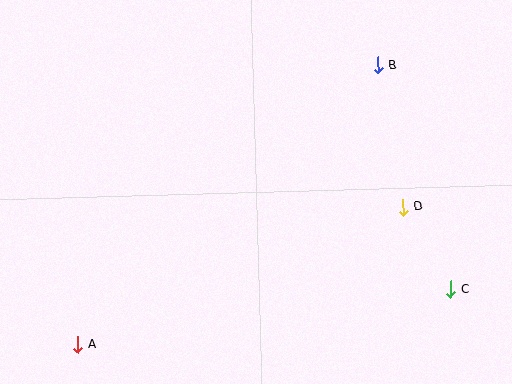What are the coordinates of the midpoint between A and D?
The midpoint between A and D is at (241, 276).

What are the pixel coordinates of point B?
Point B is at (378, 65).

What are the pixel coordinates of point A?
Point A is at (78, 344).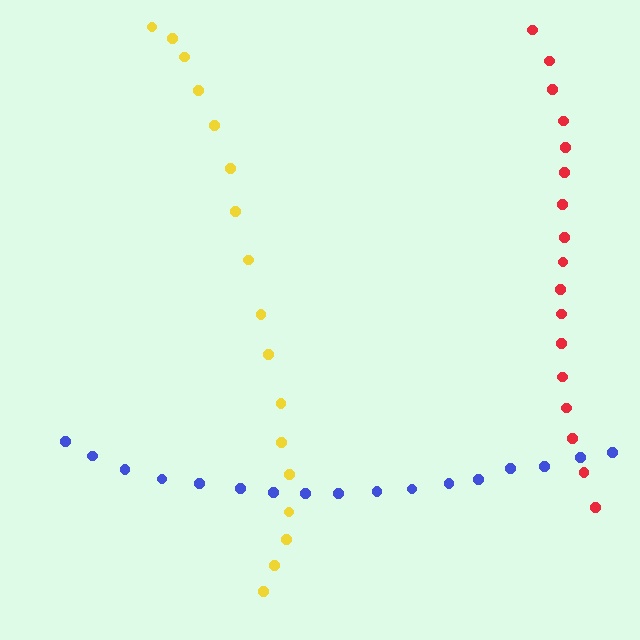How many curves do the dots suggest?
There are 3 distinct paths.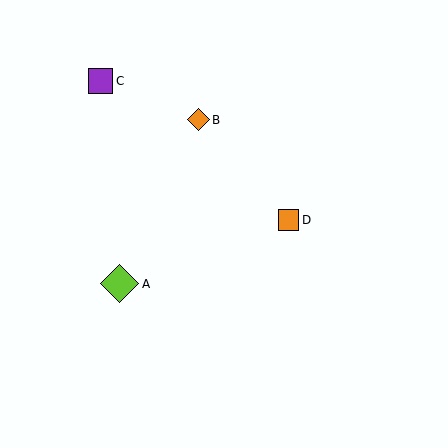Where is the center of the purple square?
The center of the purple square is at (100, 81).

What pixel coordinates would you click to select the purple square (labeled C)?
Click at (100, 81) to select the purple square C.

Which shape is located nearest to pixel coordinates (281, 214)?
The orange square (labeled D) at (289, 220) is nearest to that location.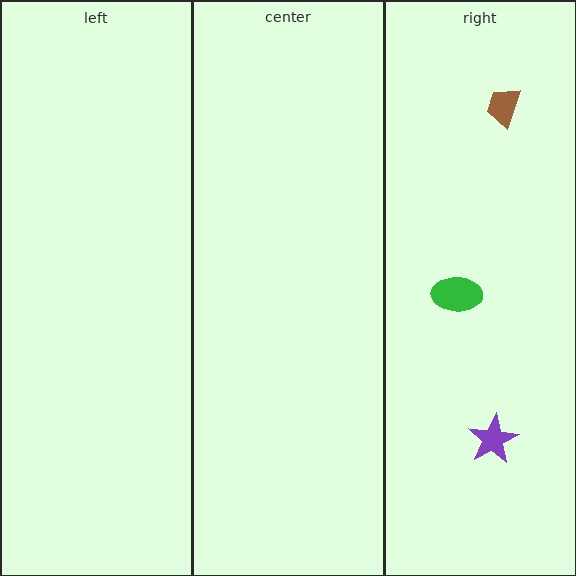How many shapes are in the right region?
3.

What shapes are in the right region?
The purple star, the green ellipse, the brown trapezoid.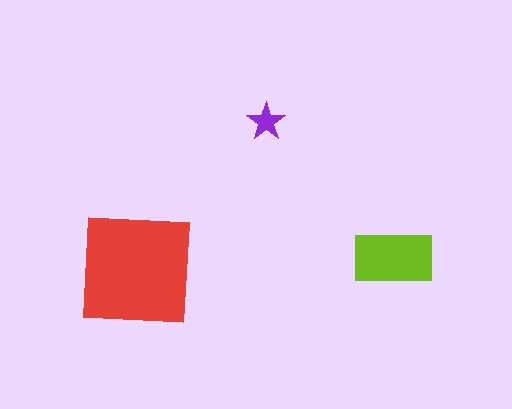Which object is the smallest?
The purple star.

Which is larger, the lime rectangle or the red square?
The red square.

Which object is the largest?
The red square.